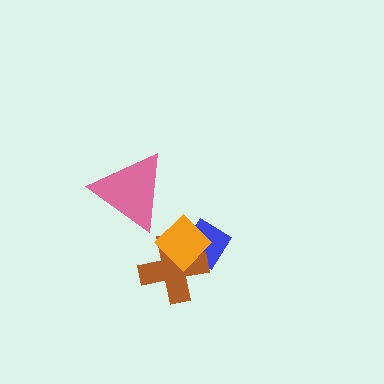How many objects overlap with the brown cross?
2 objects overlap with the brown cross.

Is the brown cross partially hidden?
Yes, it is partially covered by another shape.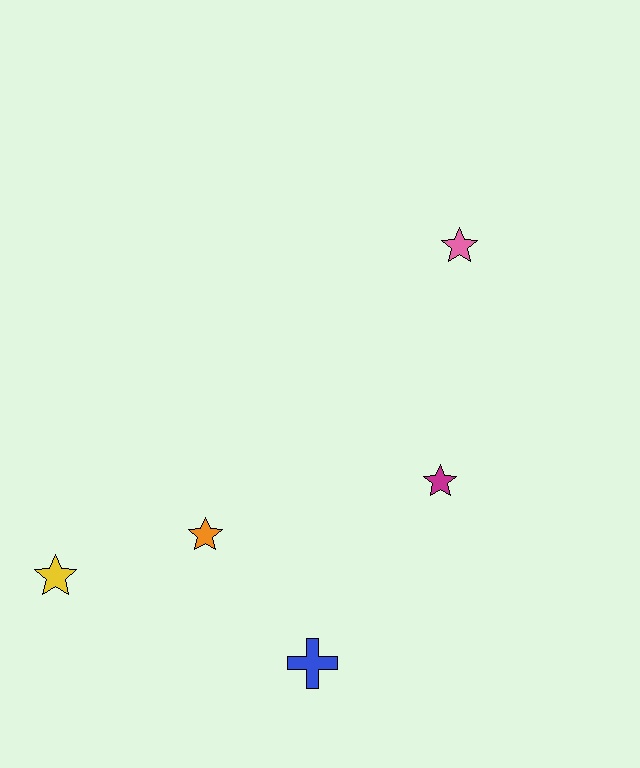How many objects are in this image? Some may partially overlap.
There are 5 objects.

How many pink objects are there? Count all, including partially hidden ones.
There is 1 pink object.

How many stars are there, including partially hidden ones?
There are 4 stars.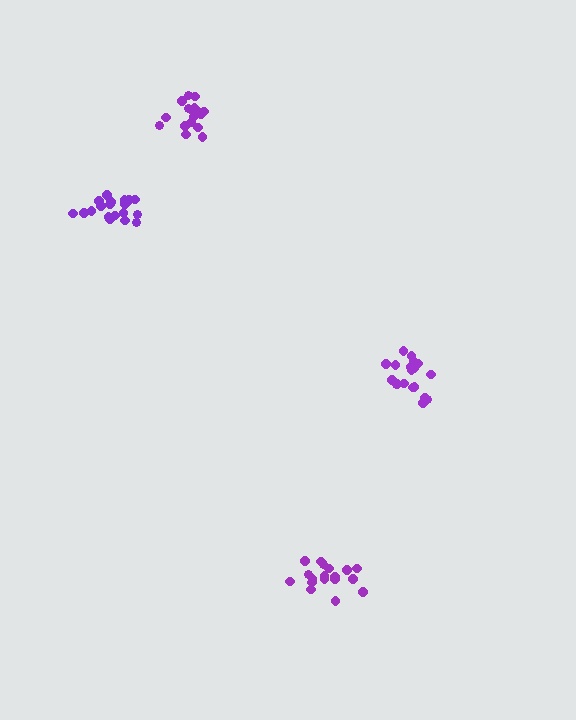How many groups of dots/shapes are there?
There are 4 groups.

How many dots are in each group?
Group 1: 19 dots, Group 2: 19 dots, Group 3: 18 dots, Group 4: 19 dots (75 total).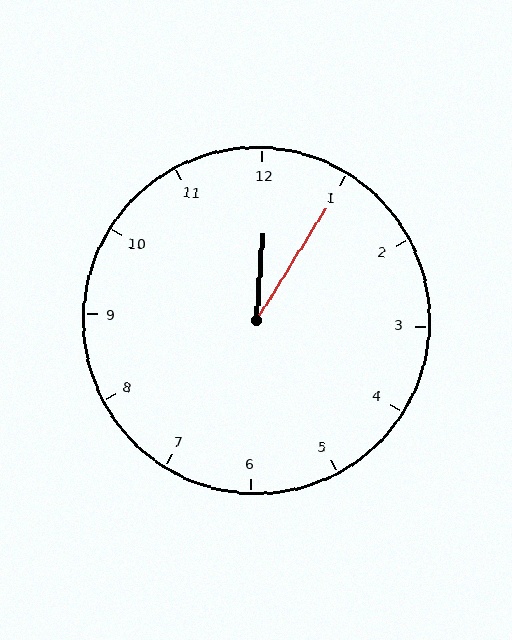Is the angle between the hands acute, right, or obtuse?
It is acute.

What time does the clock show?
12:05.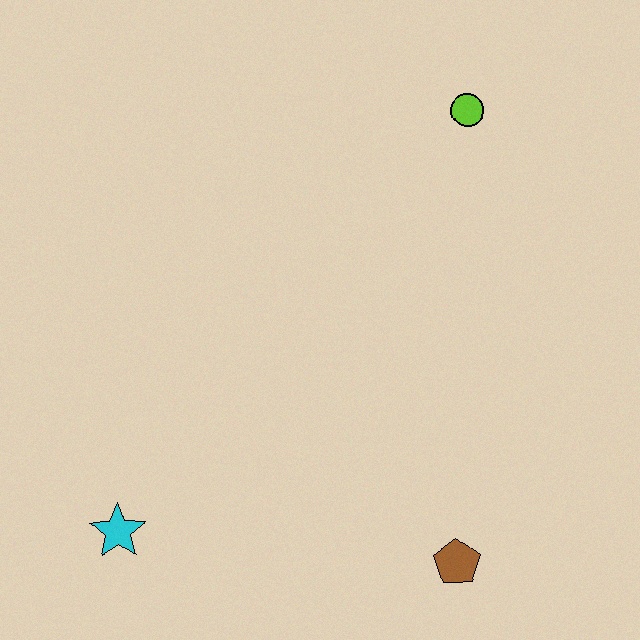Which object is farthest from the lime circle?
The cyan star is farthest from the lime circle.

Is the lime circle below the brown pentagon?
No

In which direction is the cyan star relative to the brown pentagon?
The cyan star is to the left of the brown pentagon.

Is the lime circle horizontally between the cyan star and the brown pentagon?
No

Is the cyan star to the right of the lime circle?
No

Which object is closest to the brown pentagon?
The cyan star is closest to the brown pentagon.